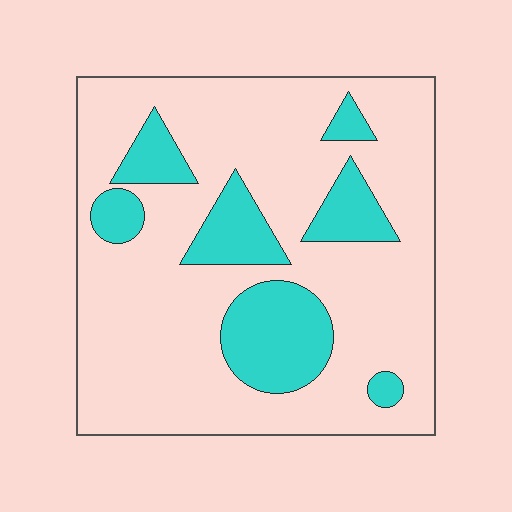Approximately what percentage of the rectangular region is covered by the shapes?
Approximately 20%.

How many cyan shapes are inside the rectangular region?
7.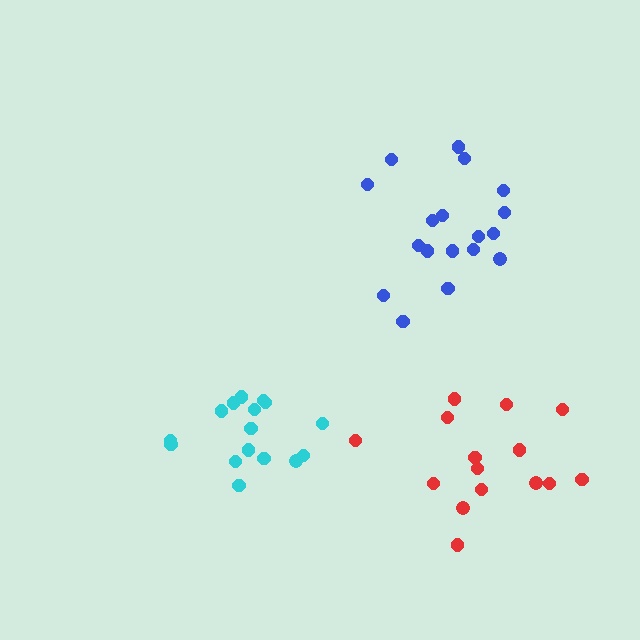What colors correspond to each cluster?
The clusters are colored: blue, cyan, red.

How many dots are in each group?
Group 1: 18 dots, Group 2: 16 dots, Group 3: 15 dots (49 total).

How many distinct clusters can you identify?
There are 3 distinct clusters.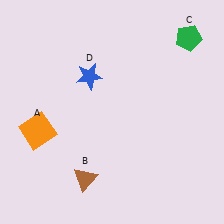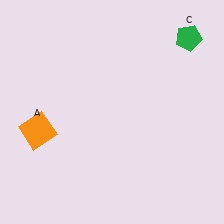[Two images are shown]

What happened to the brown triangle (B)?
The brown triangle (B) was removed in Image 2. It was in the bottom-left area of Image 1.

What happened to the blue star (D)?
The blue star (D) was removed in Image 2. It was in the top-left area of Image 1.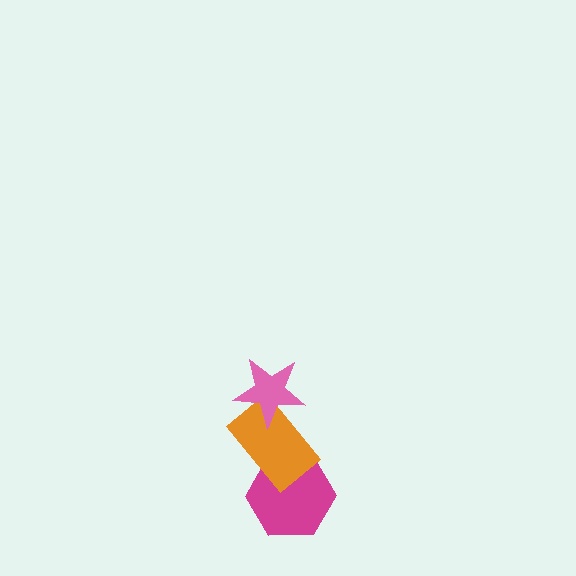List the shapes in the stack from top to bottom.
From top to bottom: the pink star, the orange rectangle, the magenta hexagon.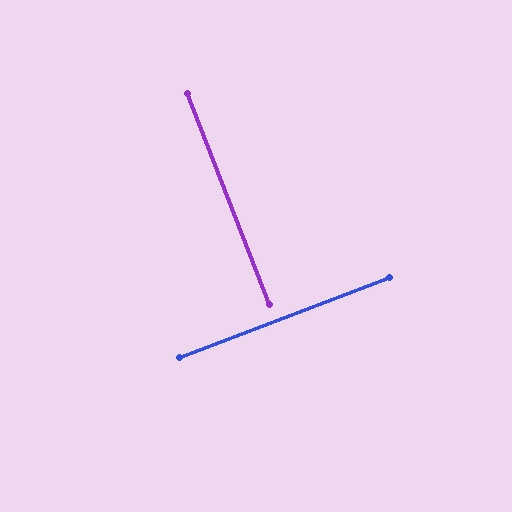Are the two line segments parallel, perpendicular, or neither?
Perpendicular — they meet at approximately 90°.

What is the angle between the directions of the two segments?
Approximately 90 degrees.